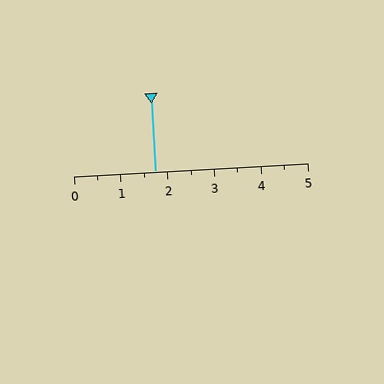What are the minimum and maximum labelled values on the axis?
The axis runs from 0 to 5.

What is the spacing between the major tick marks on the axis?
The major ticks are spaced 1 apart.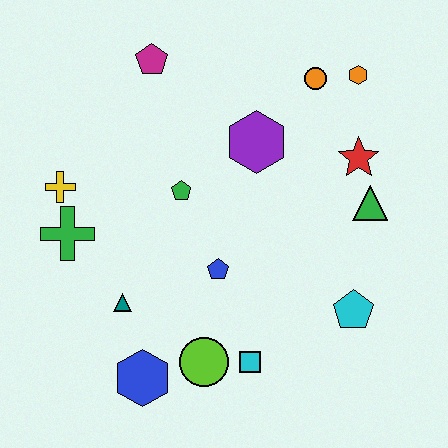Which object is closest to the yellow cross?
The green cross is closest to the yellow cross.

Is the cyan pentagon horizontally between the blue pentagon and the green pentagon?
No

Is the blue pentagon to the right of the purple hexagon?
No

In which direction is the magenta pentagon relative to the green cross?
The magenta pentagon is above the green cross.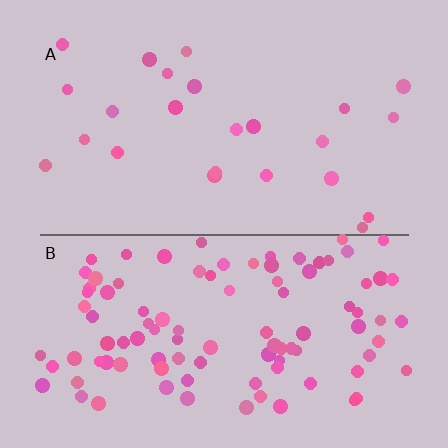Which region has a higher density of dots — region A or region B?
B (the bottom).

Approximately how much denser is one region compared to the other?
Approximately 4.1× — region B over region A.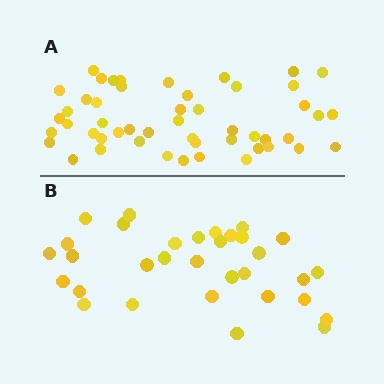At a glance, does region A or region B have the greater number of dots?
Region A (the top region) has more dots.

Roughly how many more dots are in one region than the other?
Region A has approximately 20 more dots than region B.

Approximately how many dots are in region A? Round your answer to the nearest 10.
About 50 dots.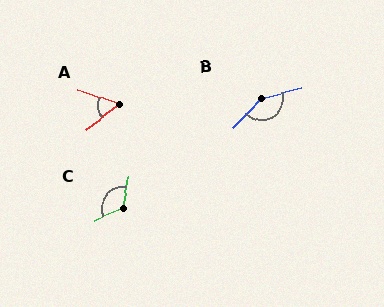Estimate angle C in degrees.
Approximately 124 degrees.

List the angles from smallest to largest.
A (56°), C (124°), B (150°).